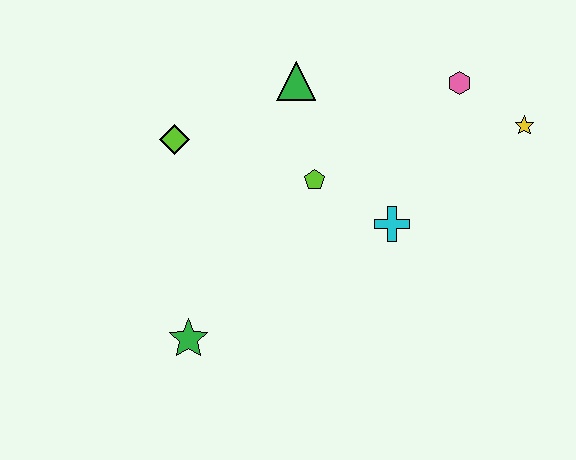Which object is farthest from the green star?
The yellow star is farthest from the green star.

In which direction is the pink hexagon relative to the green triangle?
The pink hexagon is to the right of the green triangle.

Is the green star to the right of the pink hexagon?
No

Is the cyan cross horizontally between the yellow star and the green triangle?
Yes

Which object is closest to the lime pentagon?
The cyan cross is closest to the lime pentagon.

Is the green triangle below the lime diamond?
No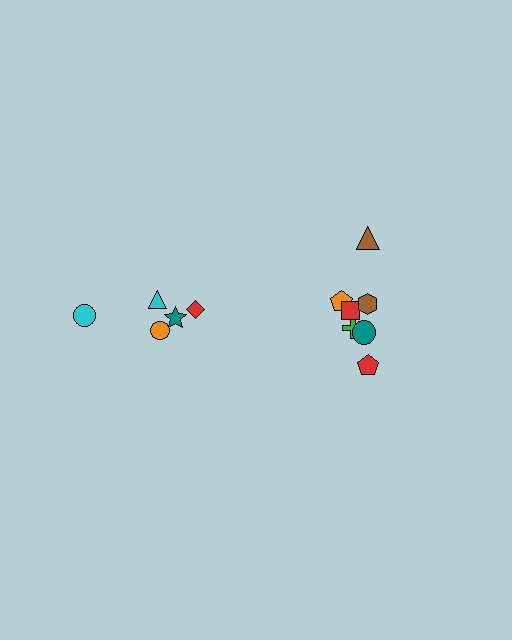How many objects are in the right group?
There are 7 objects.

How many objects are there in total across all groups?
There are 12 objects.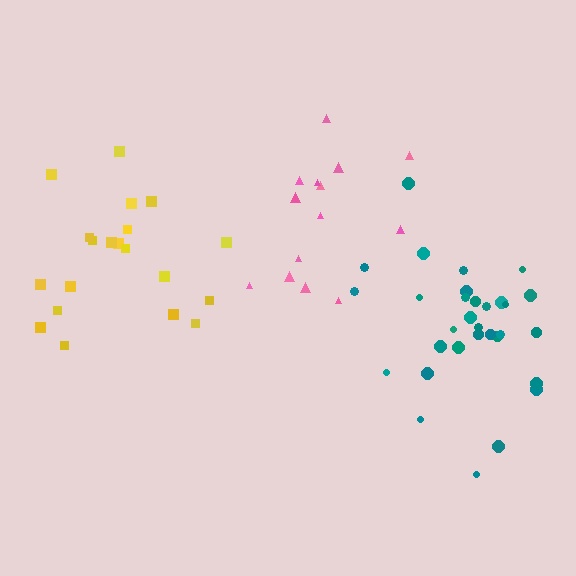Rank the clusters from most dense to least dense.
teal, yellow, pink.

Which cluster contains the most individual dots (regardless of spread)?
Teal (31).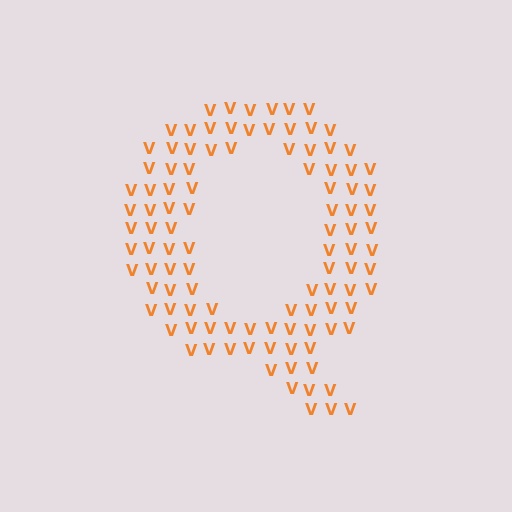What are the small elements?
The small elements are letter V's.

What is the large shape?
The large shape is the letter Q.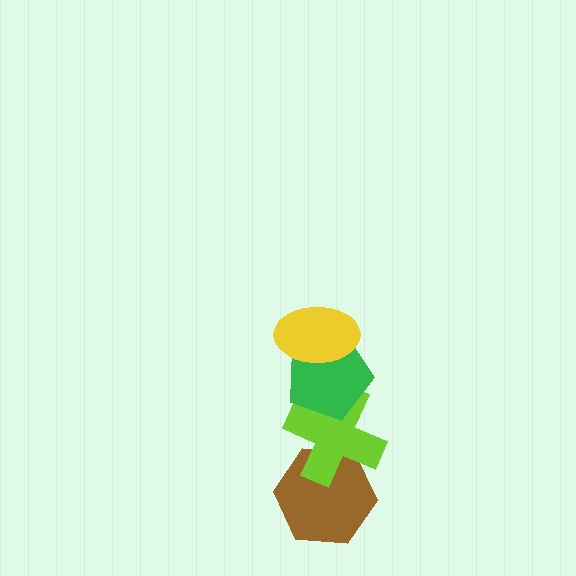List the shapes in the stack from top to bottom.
From top to bottom: the yellow ellipse, the green pentagon, the lime cross, the brown hexagon.